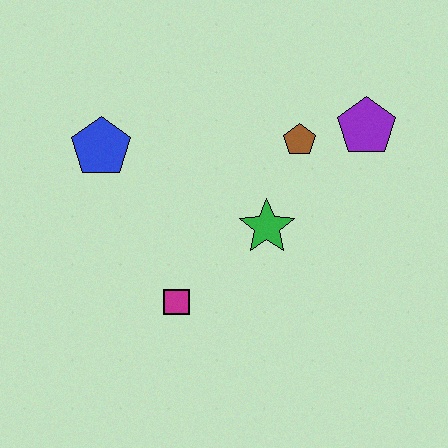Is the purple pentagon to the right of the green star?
Yes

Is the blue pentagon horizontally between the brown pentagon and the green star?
No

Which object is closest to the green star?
The brown pentagon is closest to the green star.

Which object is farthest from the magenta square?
The purple pentagon is farthest from the magenta square.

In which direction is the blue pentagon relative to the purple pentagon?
The blue pentagon is to the left of the purple pentagon.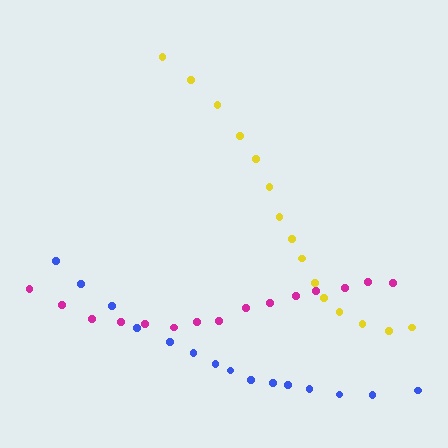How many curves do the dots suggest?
There are 3 distinct paths.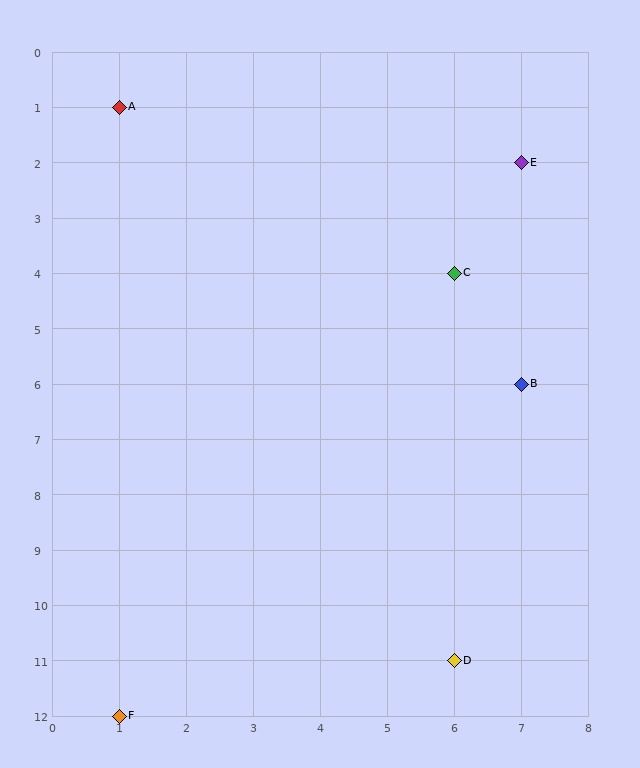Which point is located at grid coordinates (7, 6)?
Point B is at (7, 6).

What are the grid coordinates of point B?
Point B is at grid coordinates (7, 6).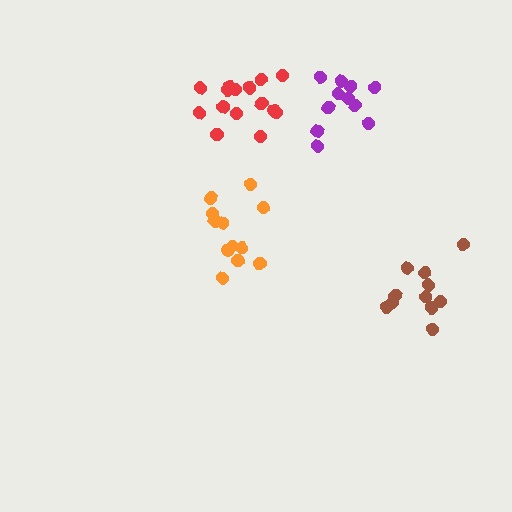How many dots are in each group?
Group 1: 11 dots, Group 2: 11 dots, Group 3: 13 dots, Group 4: 15 dots (50 total).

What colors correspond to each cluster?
The clusters are colored: purple, brown, orange, red.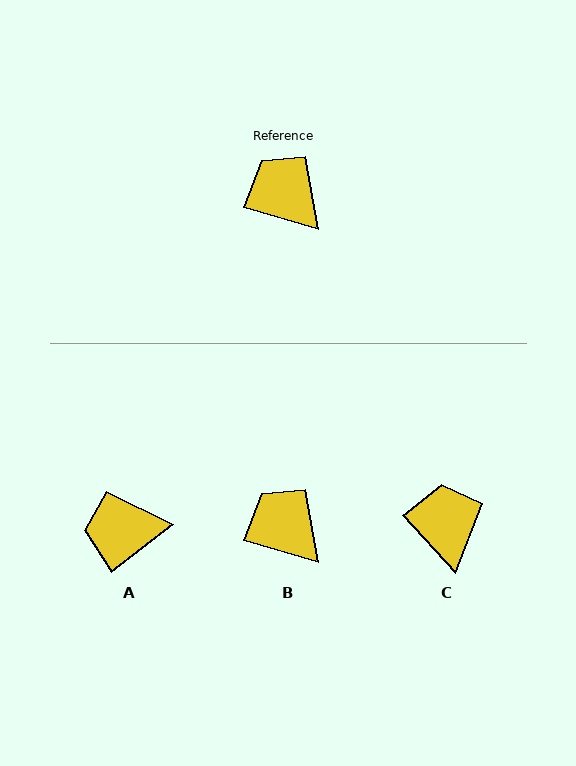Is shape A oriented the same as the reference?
No, it is off by about 54 degrees.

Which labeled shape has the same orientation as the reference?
B.